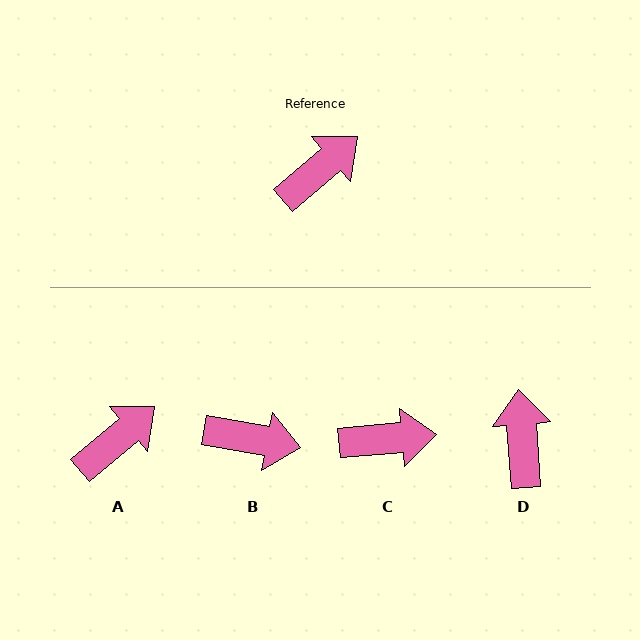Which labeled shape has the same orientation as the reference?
A.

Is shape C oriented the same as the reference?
No, it is off by about 36 degrees.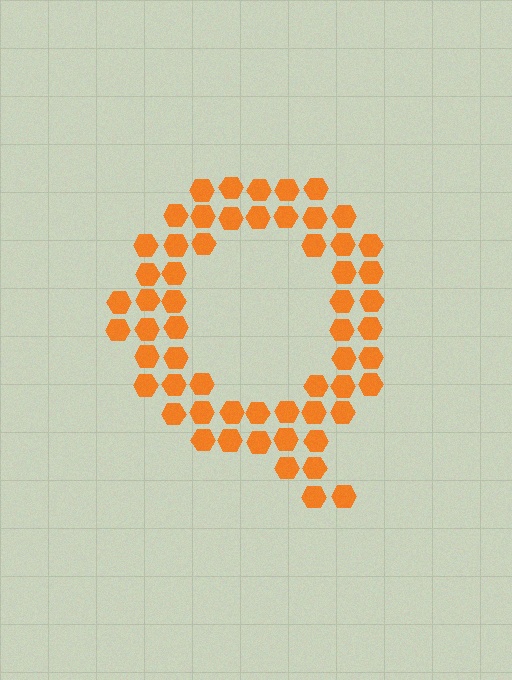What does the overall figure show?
The overall figure shows the letter Q.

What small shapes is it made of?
It is made of small hexagons.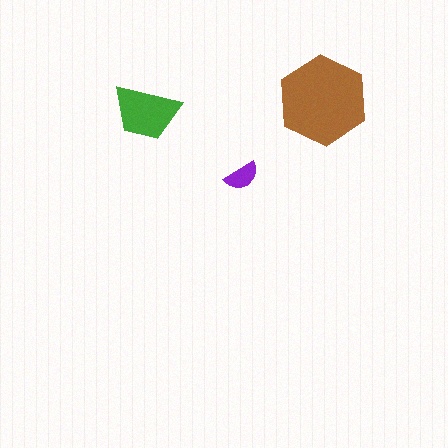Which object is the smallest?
The purple semicircle.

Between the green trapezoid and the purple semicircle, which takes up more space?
The green trapezoid.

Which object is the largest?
The brown hexagon.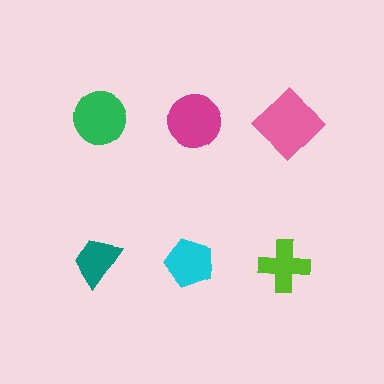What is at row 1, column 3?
A pink diamond.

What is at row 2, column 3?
A lime cross.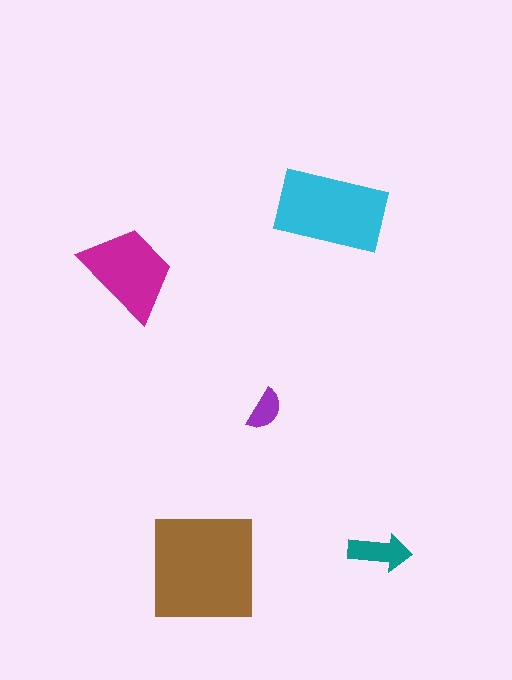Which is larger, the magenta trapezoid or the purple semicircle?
The magenta trapezoid.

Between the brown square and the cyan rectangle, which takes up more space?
The brown square.